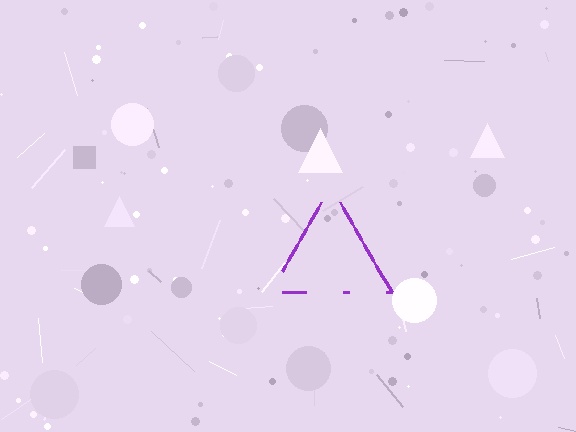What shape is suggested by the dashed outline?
The dashed outline suggests a triangle.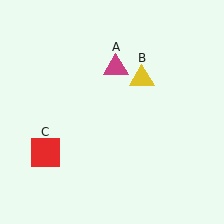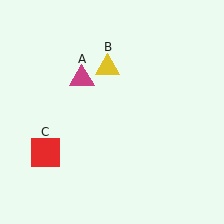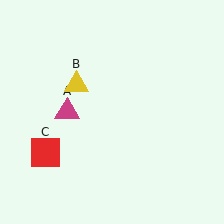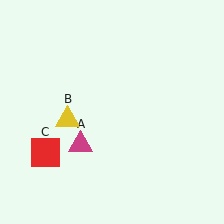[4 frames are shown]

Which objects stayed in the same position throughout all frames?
Red square (object C) remained stationary.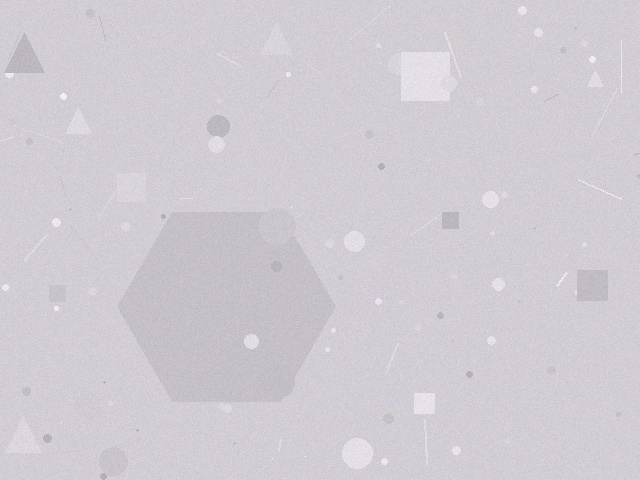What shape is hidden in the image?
A hexagon is hidden in the image.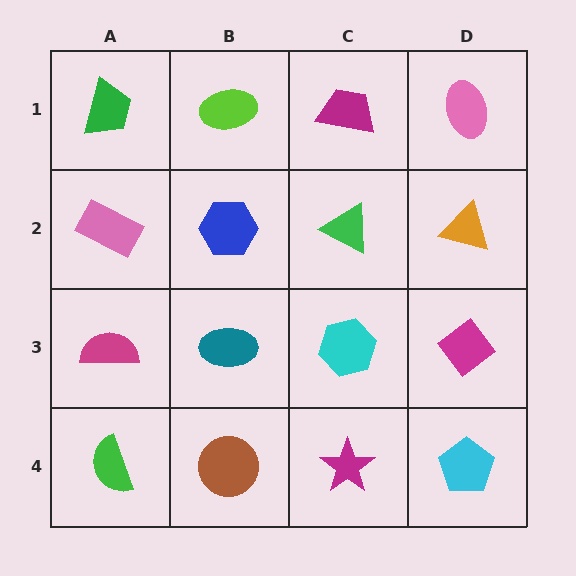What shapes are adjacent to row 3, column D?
An orange triangle (row 2, column D), a cyan pentagon (row 4, column D), a cyan hexagon (row 3, column C).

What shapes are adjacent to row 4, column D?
A magenta diamond (row 3, column D), a magenta star (row 4, column C).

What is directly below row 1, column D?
An orange triangle.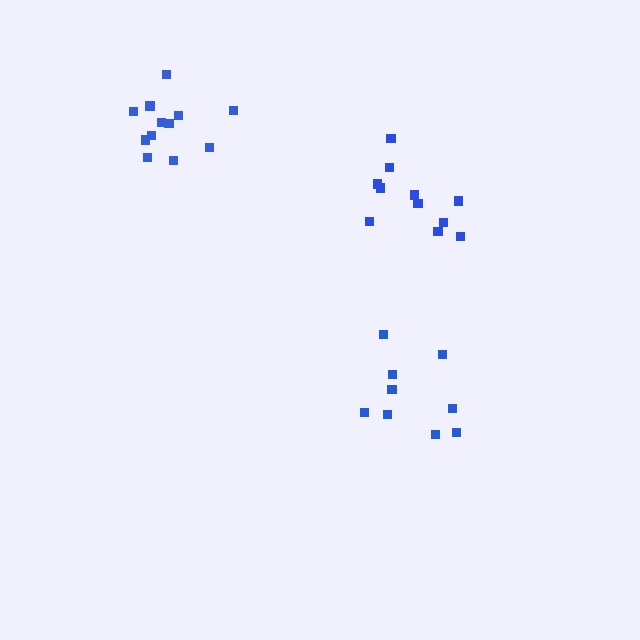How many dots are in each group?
Group 1: 12 dots, Group 2: 9 dots, Group 3: 11 dots (32 total).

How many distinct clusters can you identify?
There are 3 distinct clusters.